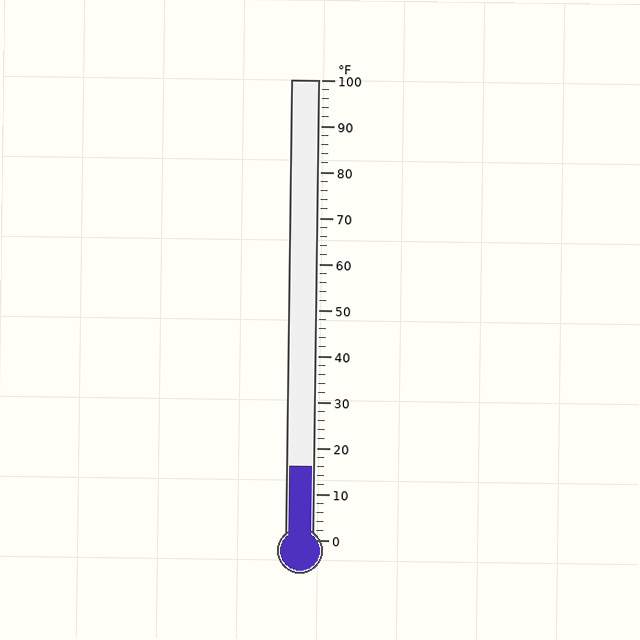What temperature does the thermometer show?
The thermometer shows approximately 16°F.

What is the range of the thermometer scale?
The thermometer scale ranges from 0°F to 100°F.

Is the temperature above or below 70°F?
The temperature is below 70°F.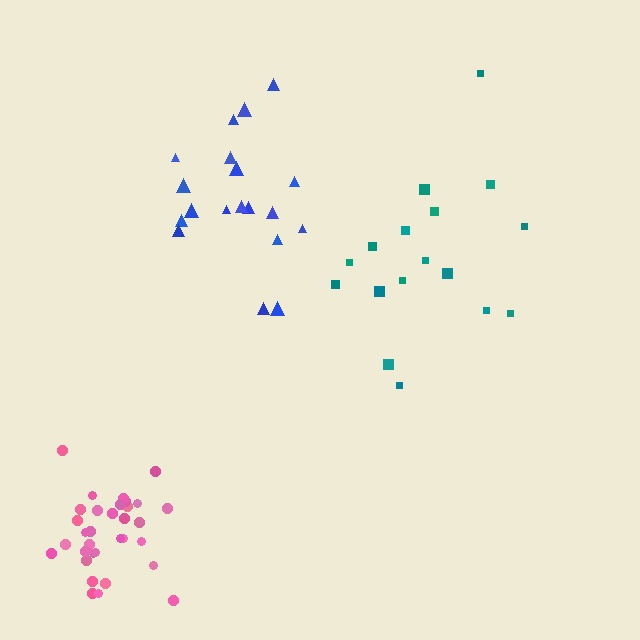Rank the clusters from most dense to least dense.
pink, blue, teal.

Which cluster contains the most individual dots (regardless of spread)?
Pink (34).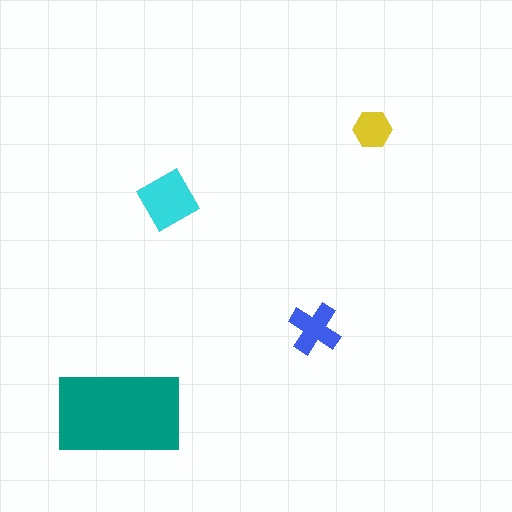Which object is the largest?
The teal rectangle.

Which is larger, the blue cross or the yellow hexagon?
The blue cross.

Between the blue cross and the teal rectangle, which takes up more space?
The teal rectangle.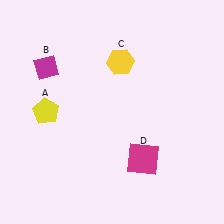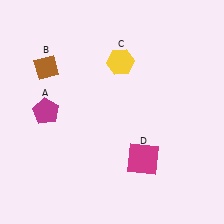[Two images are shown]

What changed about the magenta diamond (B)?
In Image 1, B is magenta. In Image 2, it changed to brown.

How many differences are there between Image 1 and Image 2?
There are 2 differences between the two images.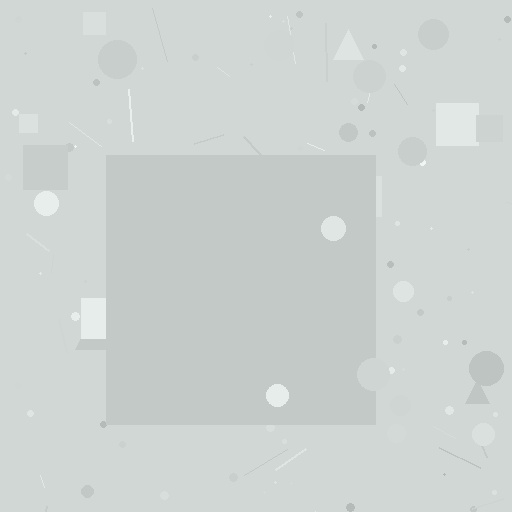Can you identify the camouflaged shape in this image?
The camouflaged shape is a square.